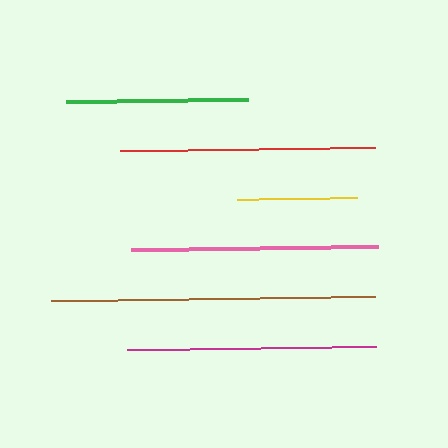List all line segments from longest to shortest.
From longest to shortest: brown, red, magenta, pink, green, yellow.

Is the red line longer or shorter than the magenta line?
The red line is longer than the magenta line.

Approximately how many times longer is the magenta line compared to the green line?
The magenta line is approximately 1.4 times the length of the green line.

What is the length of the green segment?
The green segment is approximately 183 pixels long.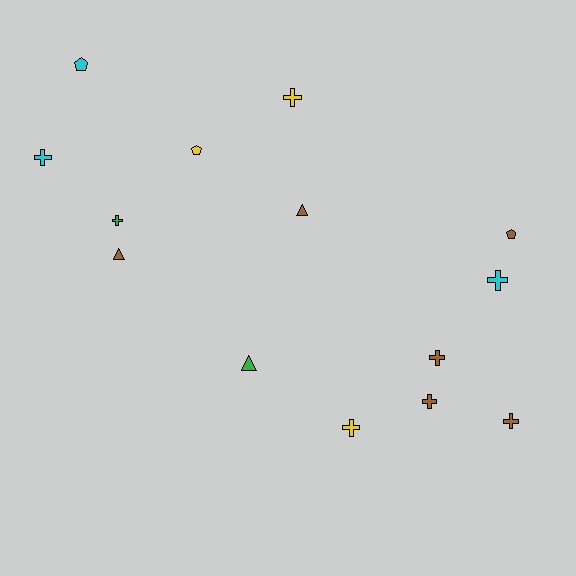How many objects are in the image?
There are 14 objects.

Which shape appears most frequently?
Cross, with 8 objects.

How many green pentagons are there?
There are no green pentagons.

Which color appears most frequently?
Brown, with 6 objects.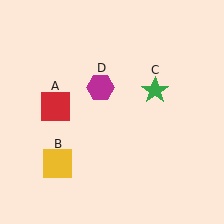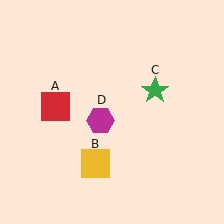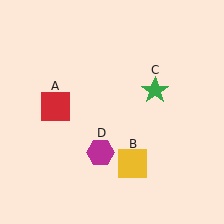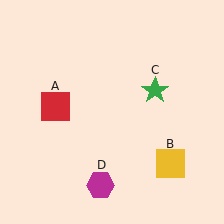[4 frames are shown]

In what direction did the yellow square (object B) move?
The yellow square (object B) moved right.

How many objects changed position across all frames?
2 objects changed position: yellow square (object B), magenta hexagon (object D).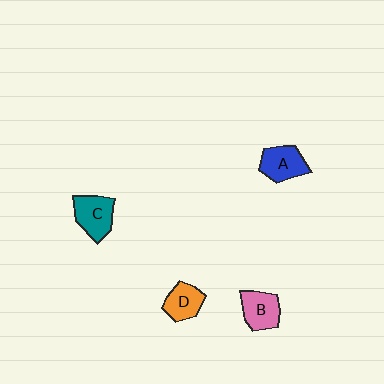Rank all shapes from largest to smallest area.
From largest to smallest: C (teal), A (blue), B (pink), D (orange).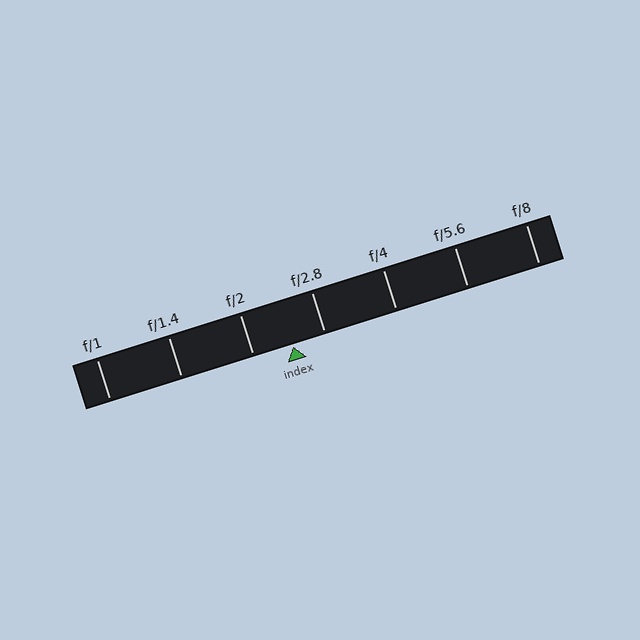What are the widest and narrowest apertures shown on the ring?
The widest aperture shown is f/1 and the narrowest is f/8.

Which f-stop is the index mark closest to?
The index mark is closest to f/2.8.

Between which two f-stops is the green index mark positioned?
The index mark is between f/2 and f/2.8.